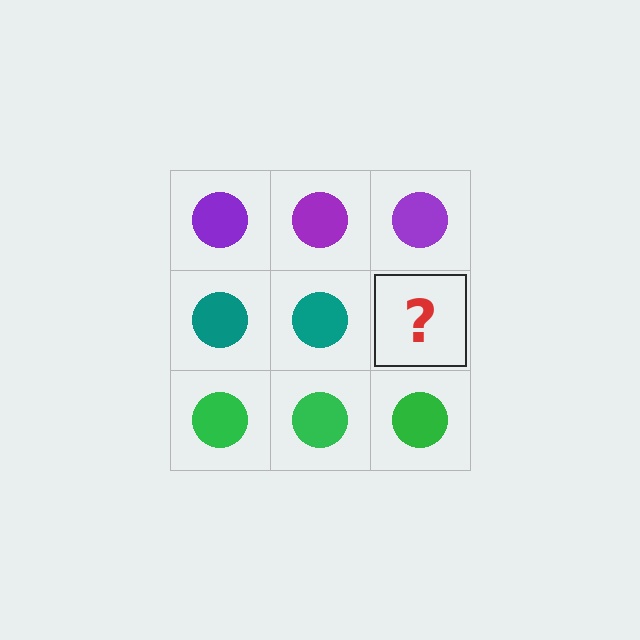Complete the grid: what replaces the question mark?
The question mark should be replaced with a teal circle.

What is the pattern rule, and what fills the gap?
The rule is that each row has a consistent color. The gap should be filled with a teal circle.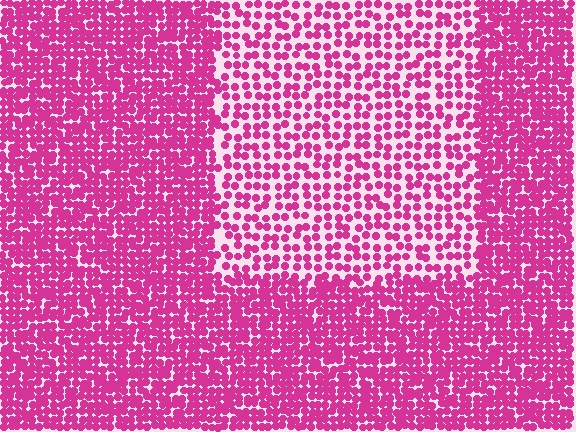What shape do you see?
I see a rectangle.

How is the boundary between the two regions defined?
The boundary is defined by a change in element density (approximately 2.0x ratio). All elements are the same color, size, and shape.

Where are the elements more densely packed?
The elements are more densely packed outside the rectangle boundary.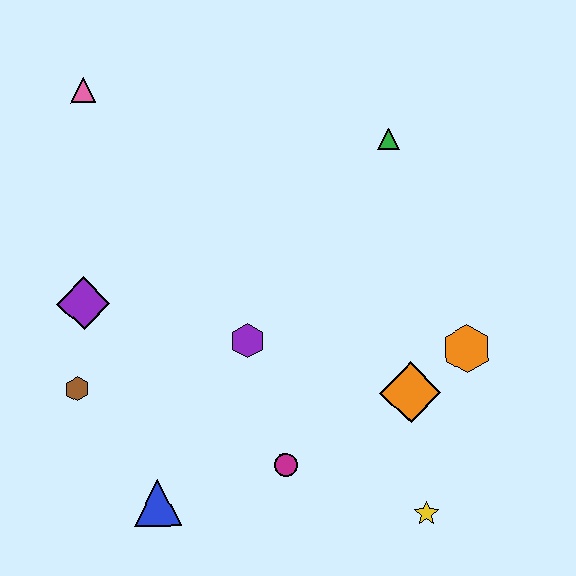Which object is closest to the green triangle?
The orange hexagon is closest to the green triangle.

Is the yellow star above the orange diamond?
No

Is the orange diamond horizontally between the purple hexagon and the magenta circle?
No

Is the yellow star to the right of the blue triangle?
Yes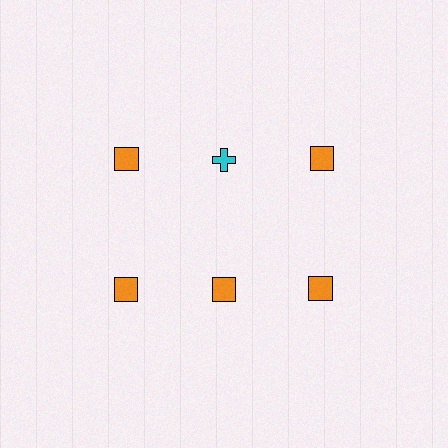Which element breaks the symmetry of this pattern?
The cyan cross in the top row, second from left column breaks the symmetry. All other shapes are orange squares.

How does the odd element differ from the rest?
It differs in both color (cyan instead of orange) and shape (cross instead of square).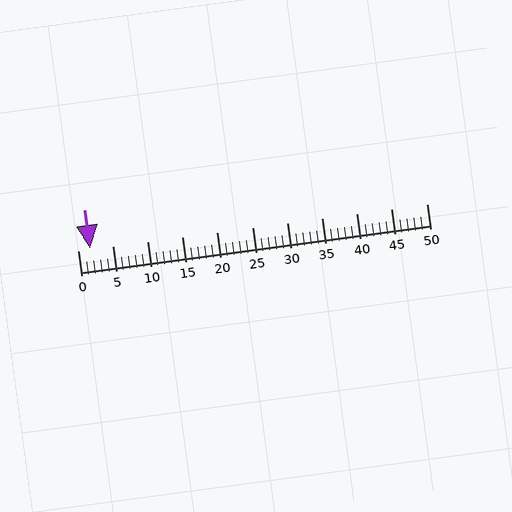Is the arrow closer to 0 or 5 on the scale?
The arrow is closer to 0.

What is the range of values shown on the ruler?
The ruler shows values from 0 to 50.